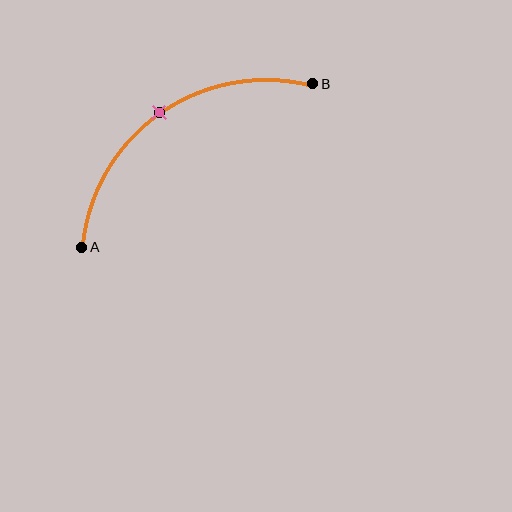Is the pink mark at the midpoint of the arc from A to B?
Yes. The pink mark lies on the arc at equal arc-length from both A and B — it is the arc midpoint.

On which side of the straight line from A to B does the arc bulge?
The arc bulges above and to the left of the straight line connecting A and B.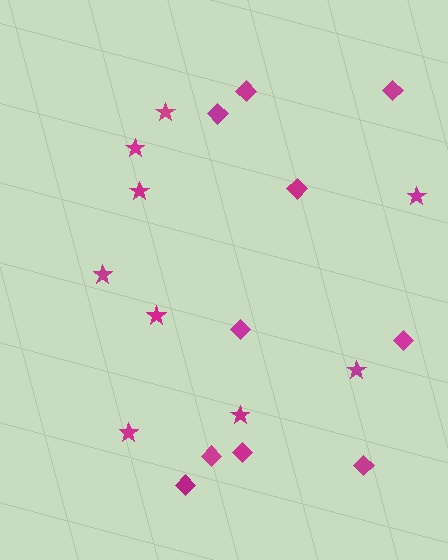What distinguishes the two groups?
There are 2 groups: one group of diamonds (10) and one group of stars (9).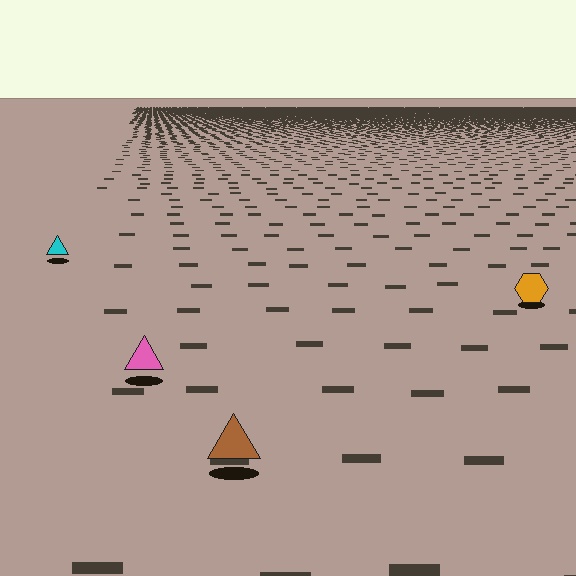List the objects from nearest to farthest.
From nearest to farthest: the brown triangle, the pink triangle, the orange hexagon, the cyan triangle.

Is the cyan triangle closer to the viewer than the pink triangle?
No. The pink triangle is closer — you can tell from the texture gradient: the ground texture is coarser near it.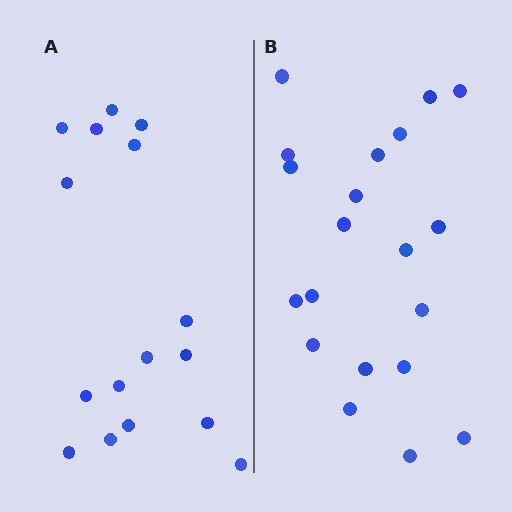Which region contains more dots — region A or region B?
Region B (the right region) has more dots.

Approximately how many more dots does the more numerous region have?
Region B has about 4 more dots than region A.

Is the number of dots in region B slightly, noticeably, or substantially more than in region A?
Region B has noticeably more, but not dramatically so. The ratio is roughly 1.2 to 1.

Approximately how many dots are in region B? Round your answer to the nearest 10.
About 20 dots.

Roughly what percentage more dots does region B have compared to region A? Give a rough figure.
About 25% more.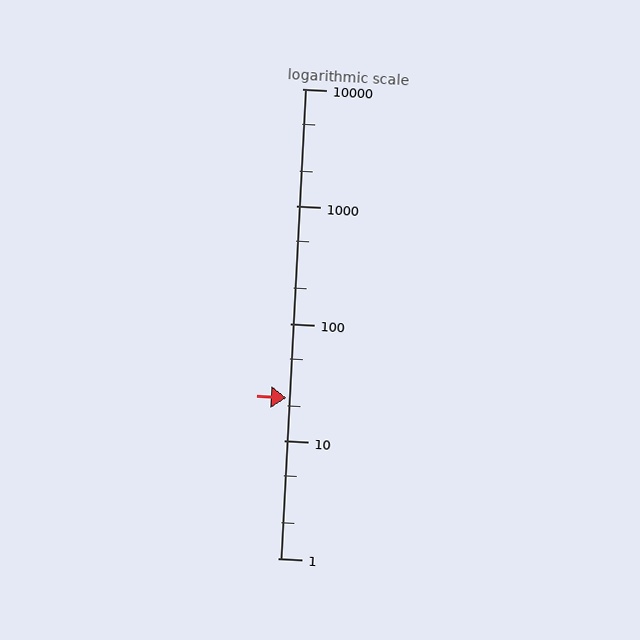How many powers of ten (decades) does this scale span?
The scale spans 4 decades, from 1 to 10000.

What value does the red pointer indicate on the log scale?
The pointer indicates approximately 23.